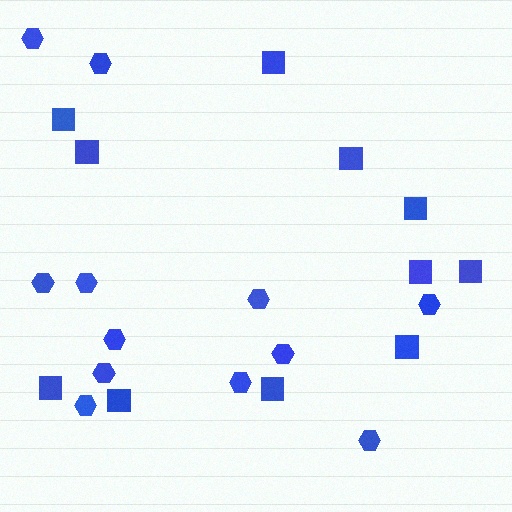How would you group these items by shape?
There are 2 groups: one group of squares (11) and one group of hexagons (12).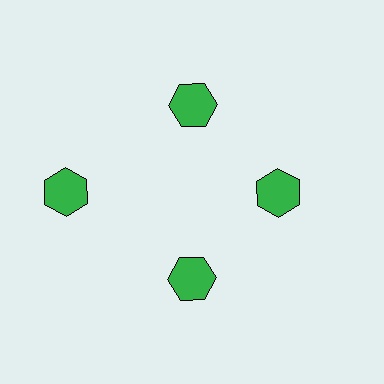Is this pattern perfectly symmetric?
No. The 4 green hexagons are arranged in a ring, but one element near the 9 o'clock position is pushed outward from the center, breaking the 4-fold rotational symmetry.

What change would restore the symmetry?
The symmetry would be restored by moving it inward, back onto the ring so that all 4 hexagons sit at equal angles and equal distance from the center.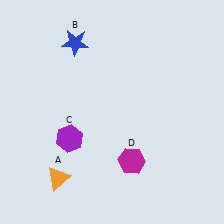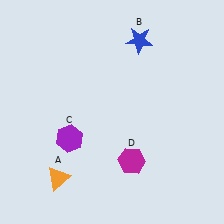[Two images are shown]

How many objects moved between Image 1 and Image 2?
1 object moved between the two images.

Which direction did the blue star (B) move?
The blue star (B) moved right.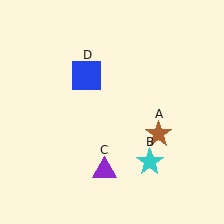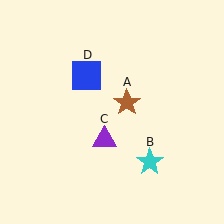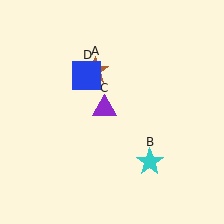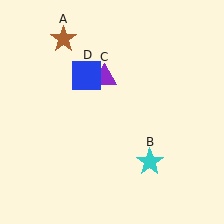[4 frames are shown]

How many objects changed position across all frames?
2 objects changed position: brown star (object A), purple triangle (object C).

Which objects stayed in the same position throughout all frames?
Cyan star (object B) and blue square (object D) remained stationary.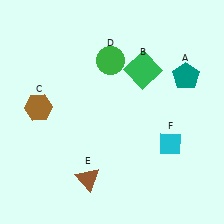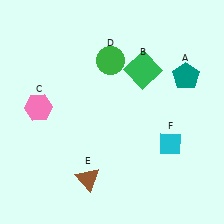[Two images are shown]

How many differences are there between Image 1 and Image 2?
There is 1 difference between the two images.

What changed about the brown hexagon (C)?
In Image 1, C is brown. In Image 2, it changed to pink.